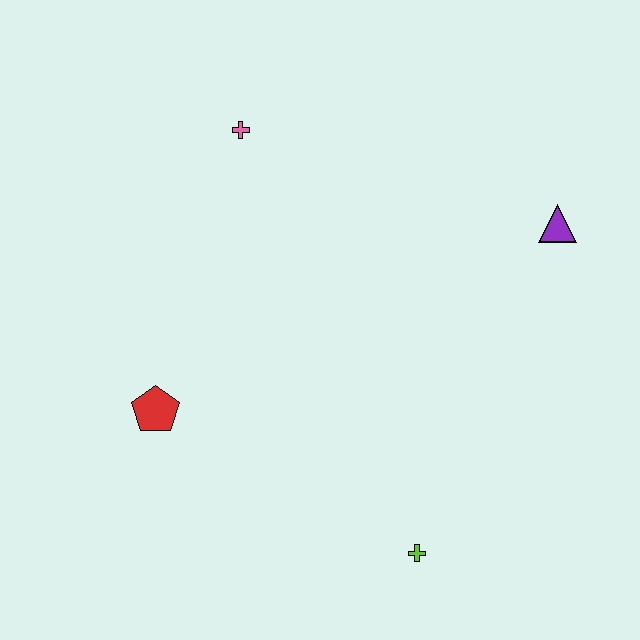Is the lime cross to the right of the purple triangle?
No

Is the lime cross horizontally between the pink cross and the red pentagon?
No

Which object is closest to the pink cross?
The red pentagon is closest to the pink cross.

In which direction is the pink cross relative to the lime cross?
The pink cross is above the lime cross.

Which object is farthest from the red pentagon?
The purple triangle is farthest from the red pentagon.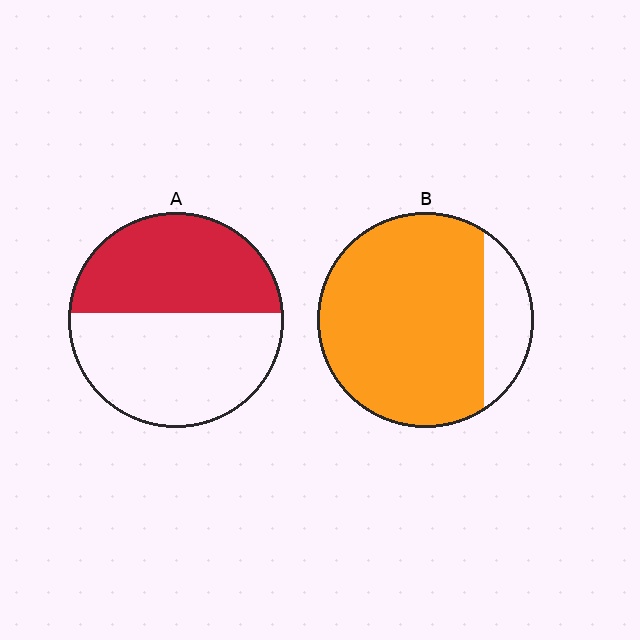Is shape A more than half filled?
No.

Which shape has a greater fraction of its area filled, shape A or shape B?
Shape B.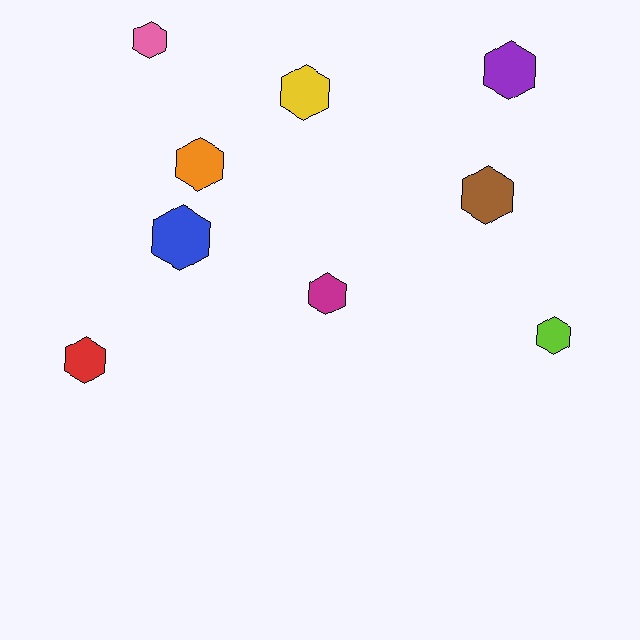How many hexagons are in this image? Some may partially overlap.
There are 9 hexagons.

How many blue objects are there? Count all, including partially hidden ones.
There is 1 blue object.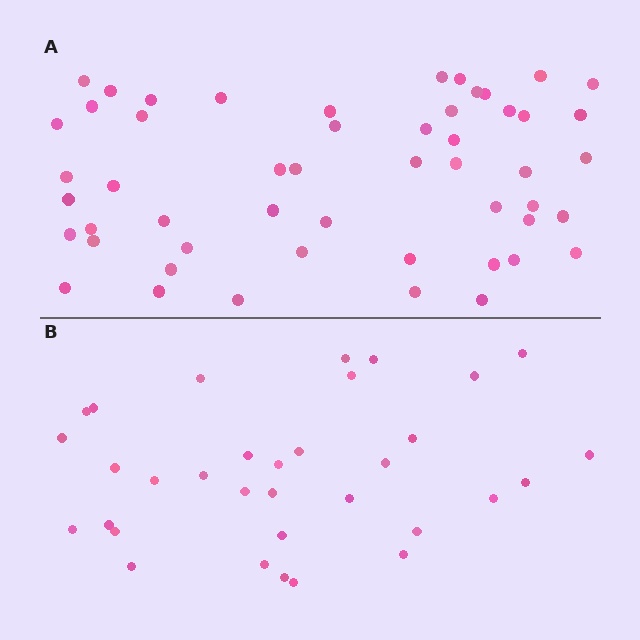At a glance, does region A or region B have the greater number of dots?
Region A (the top region) has more dots.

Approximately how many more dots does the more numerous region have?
Region A has approximately 20 more dots than region B.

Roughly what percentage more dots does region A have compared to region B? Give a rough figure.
About 60% more.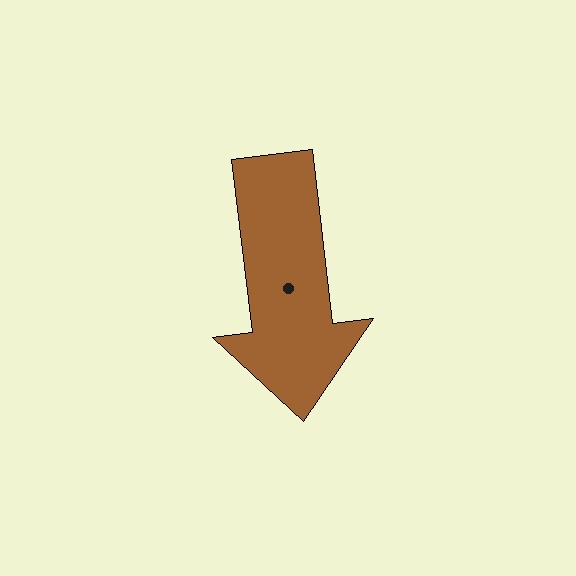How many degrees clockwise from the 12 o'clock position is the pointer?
Approximately 173 degrees.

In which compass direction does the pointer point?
South.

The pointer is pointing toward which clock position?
Roughly 6 o'clock.